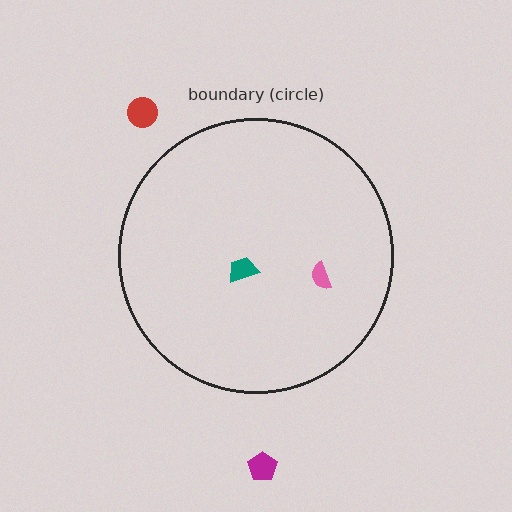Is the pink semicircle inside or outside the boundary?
Inside.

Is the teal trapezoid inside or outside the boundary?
Inside.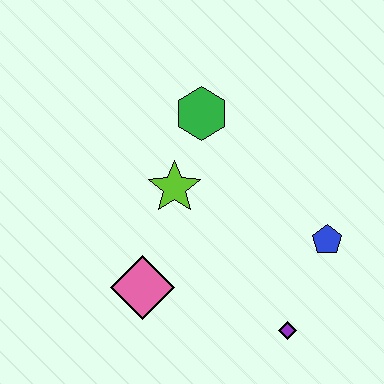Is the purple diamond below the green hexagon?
Yes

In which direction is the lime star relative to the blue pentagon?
The lime star is to the left of the blue pentagon.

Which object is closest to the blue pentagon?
The purple diamond is closest to the blue pentagon.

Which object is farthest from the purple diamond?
The green hexagon is farthest from the purple diamond.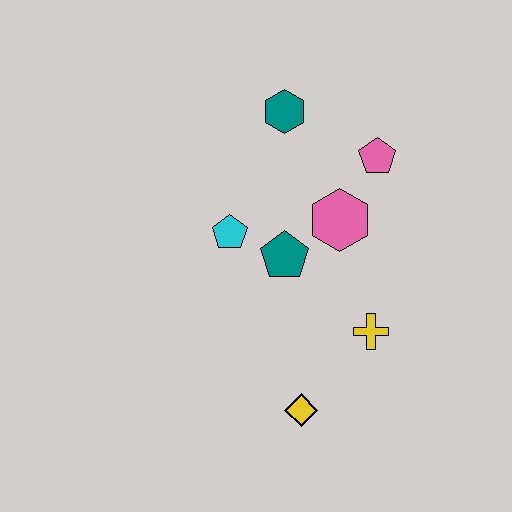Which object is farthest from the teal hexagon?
The yellow diamond is farthest from the teal hexagon.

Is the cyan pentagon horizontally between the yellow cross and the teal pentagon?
No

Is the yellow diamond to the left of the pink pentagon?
Yes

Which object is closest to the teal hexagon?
The pink pentagon is closest to the teal hexagon.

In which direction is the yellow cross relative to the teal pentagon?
The yellow cross is to the right of the teal pentagon.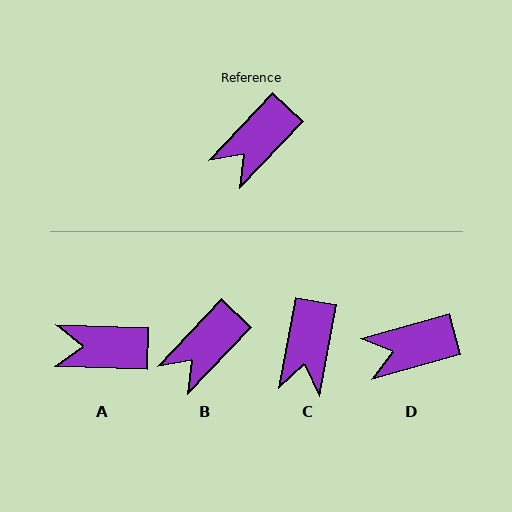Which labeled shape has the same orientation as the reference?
B.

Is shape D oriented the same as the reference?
No, it is off by about 31 degrees.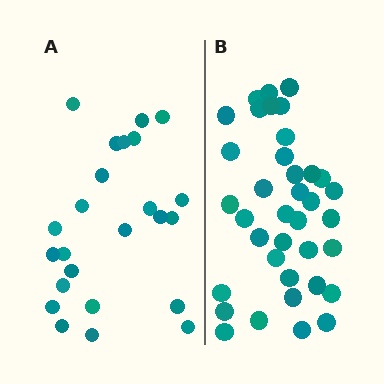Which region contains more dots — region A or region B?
Region B (the right region) has more dots.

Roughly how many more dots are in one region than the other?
Region B has approximately 15 more dots than region A.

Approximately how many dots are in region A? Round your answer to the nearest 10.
About 20 dots. (The exact count is 24, which rounds to 20.)